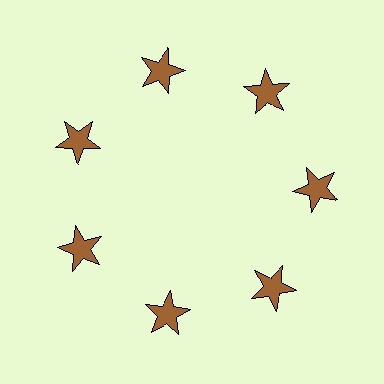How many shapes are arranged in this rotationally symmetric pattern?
There are 7 shapes, arranged in 7 groups of 1.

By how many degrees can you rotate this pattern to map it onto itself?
The pattern maps onto itself every 51 degrees of rotation.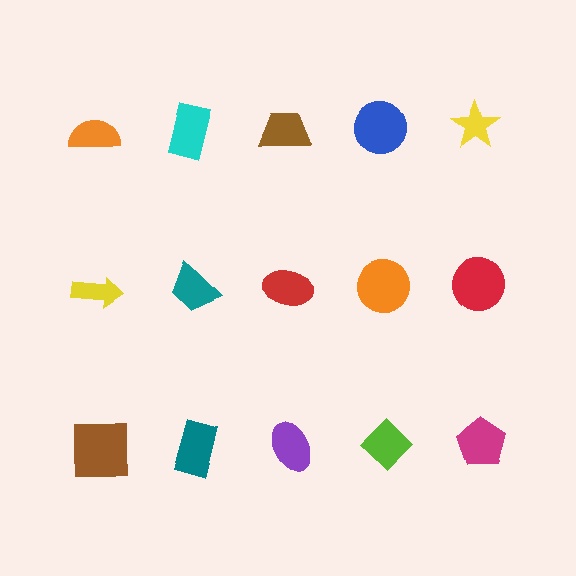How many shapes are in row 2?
5 shapes.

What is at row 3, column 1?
A brown square.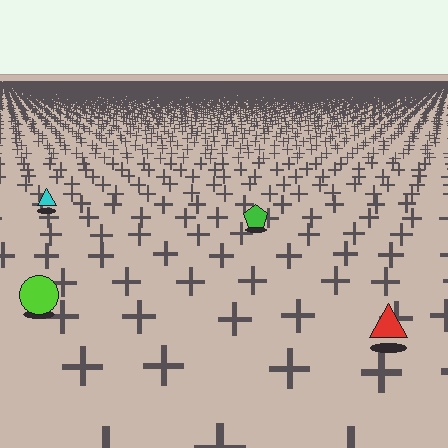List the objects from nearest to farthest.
From nearest to farthest: the red triangle, the lime circle, the green pentagon, the cyan triangle.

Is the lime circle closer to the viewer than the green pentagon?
Yes. The lime circle is closer — you can tell from the texture gradient: the ground texture is coarser near it.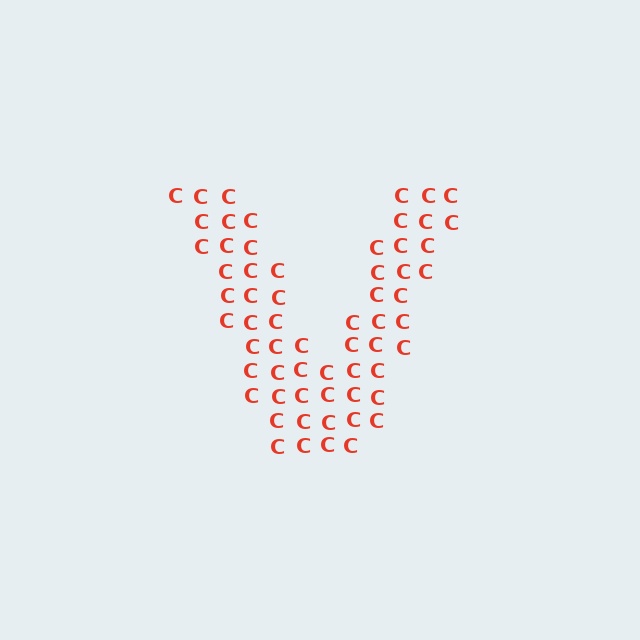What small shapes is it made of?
It is made of small letter C's.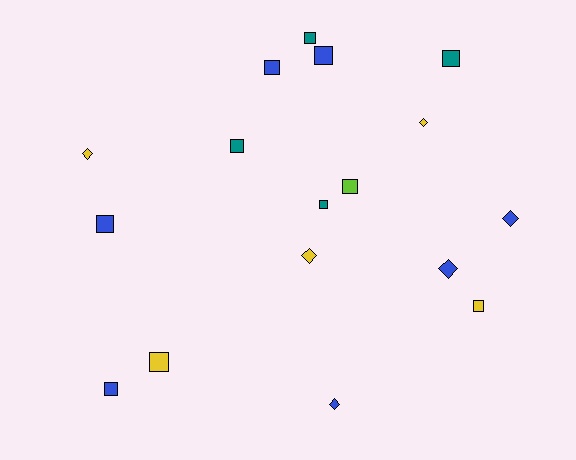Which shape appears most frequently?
Square, with 11 objects.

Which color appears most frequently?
Blue, with 7 objects.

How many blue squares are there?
There are 4 blue squares.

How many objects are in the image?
There are 17 objects.